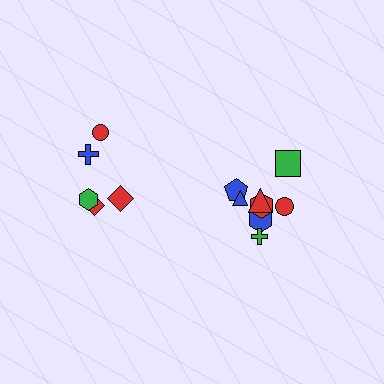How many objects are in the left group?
There are 5 objects.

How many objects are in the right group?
There are 8 objects.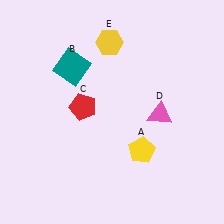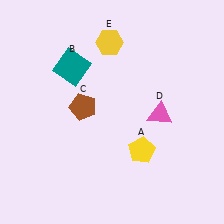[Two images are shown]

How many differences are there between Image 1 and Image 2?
There is 1 difference between the two images.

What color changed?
The pentagon (C) changed from red in Image 1 to brown in Image 2.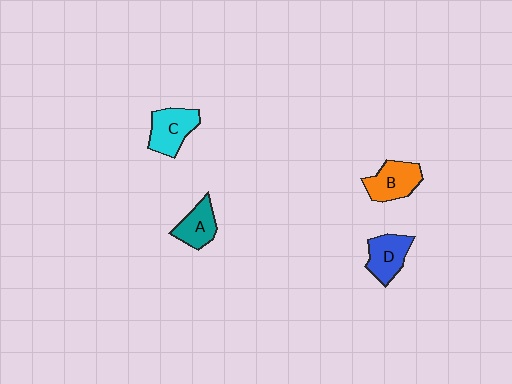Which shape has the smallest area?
Shape A (teal).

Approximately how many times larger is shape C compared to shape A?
Approximately 1.2 times.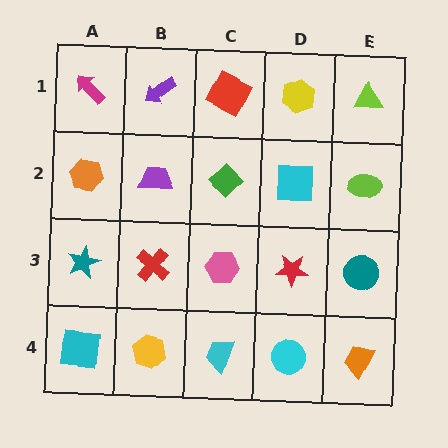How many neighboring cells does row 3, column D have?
4.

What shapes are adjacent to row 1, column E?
A lime ellipse (row 2, column E), a yellow hexagon (row 1, column D).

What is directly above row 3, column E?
A lime ellipse.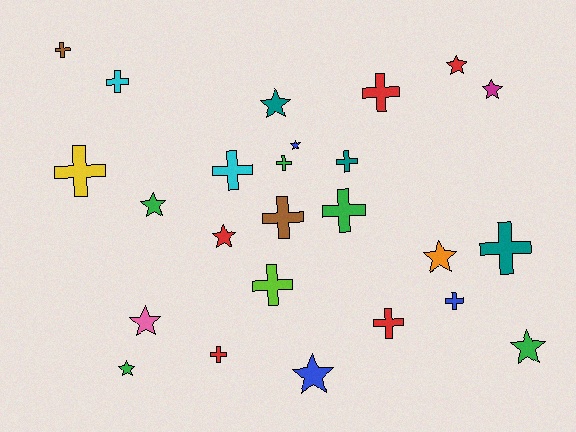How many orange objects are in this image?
There is 1 orange object.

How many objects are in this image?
There are 25 objects.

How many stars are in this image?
There are 11 stars.